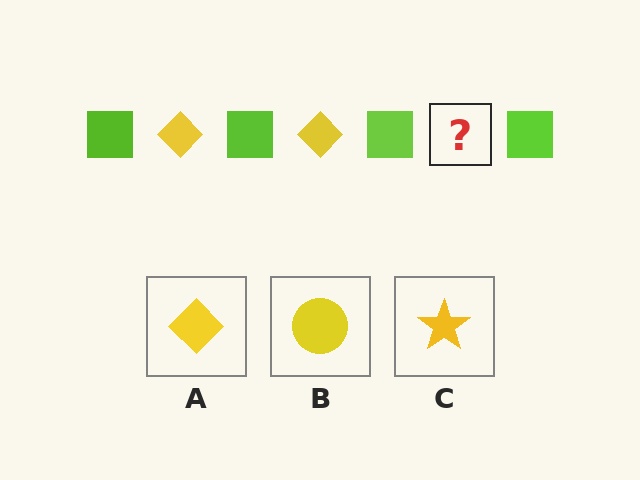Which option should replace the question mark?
Option A.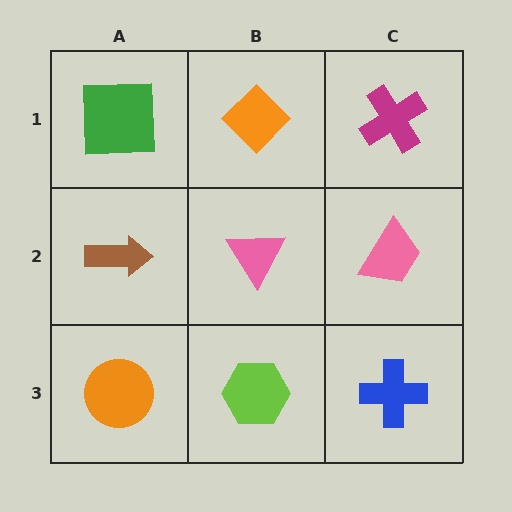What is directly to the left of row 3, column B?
An orange circle.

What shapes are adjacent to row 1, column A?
A brown arrow (row 2, column A), an orange diamond (row 1, column B).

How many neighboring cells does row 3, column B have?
3.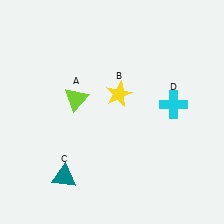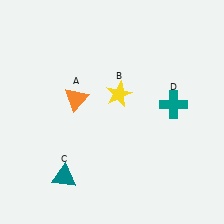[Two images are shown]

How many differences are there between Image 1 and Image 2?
There are 2 differences between the two images.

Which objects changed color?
A changed from lime to orange. D changed from cyan to teal.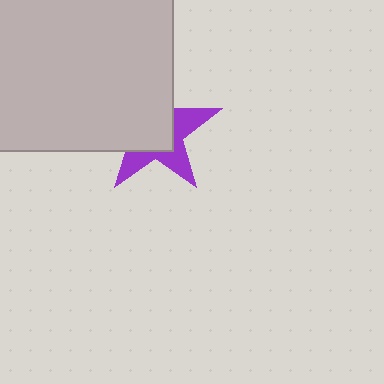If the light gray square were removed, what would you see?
You would see the complete purple star.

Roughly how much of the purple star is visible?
A small part of it is visible (roughly 42%).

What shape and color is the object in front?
The object in front is a light gray square.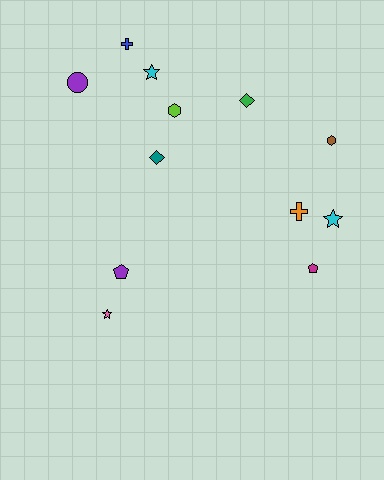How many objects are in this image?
There are 12 objects.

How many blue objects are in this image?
There is 1 blue object.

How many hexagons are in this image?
There are 2 hexagons.